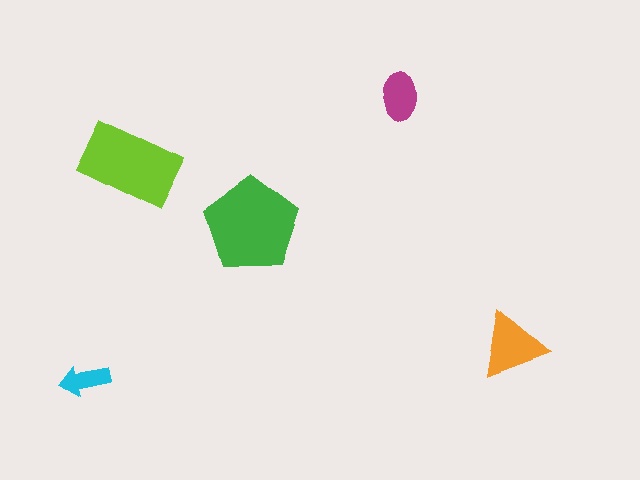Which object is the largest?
The green pentagon.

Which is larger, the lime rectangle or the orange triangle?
The lime rectangle.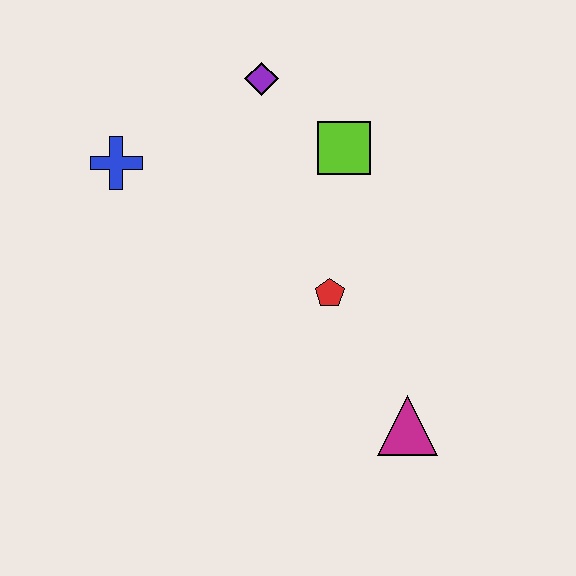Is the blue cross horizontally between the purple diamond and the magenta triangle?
No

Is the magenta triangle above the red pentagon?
No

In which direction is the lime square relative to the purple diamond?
The lime square is to the right of the purple diamond.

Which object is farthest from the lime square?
The magenta triangle is farthest from the lime square.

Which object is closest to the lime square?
The purple diamond is closest to the lime square.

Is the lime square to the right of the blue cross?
Yes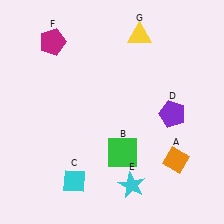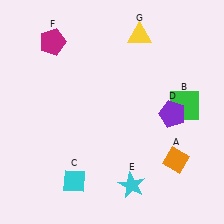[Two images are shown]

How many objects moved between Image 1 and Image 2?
1 object moved between the two images.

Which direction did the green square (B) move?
The green square (B) moved right.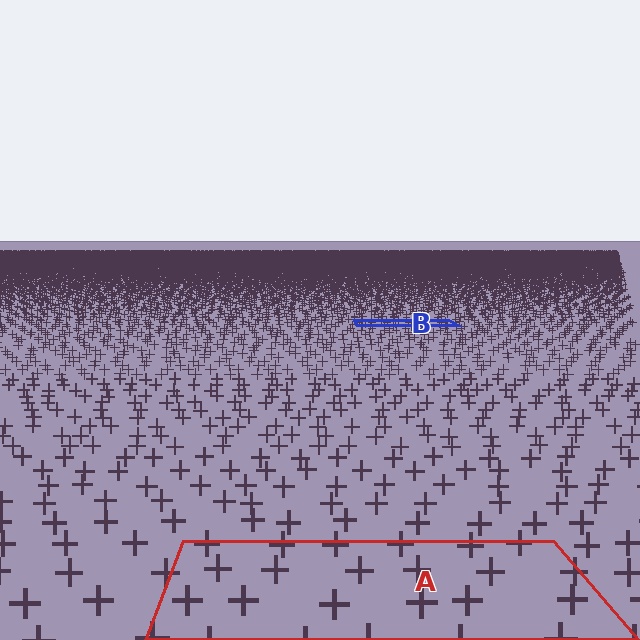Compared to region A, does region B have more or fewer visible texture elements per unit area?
Region B has more texture elements per unit area — they are packed more densely because it is farther away.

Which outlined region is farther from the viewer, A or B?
Region B is farther from the viewer — the texture elements inside it appear smaller and more densely packed.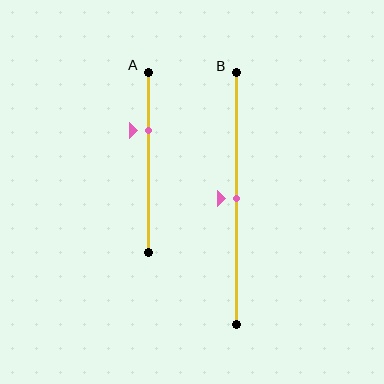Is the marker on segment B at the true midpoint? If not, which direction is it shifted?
Yes, the marker on segment B is at the true midpoint.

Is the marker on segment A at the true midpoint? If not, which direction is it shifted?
No, the marker on segment A is shifted upward by about 18% of the segment length.